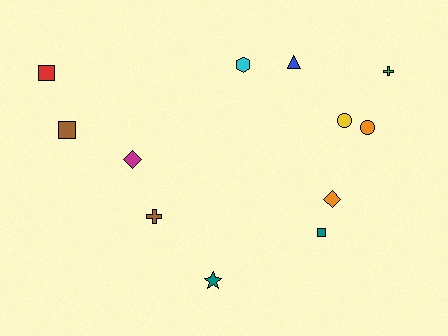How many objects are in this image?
There are 12 objects.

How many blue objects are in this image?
There is 1 blue object.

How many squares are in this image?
There are 3 squares.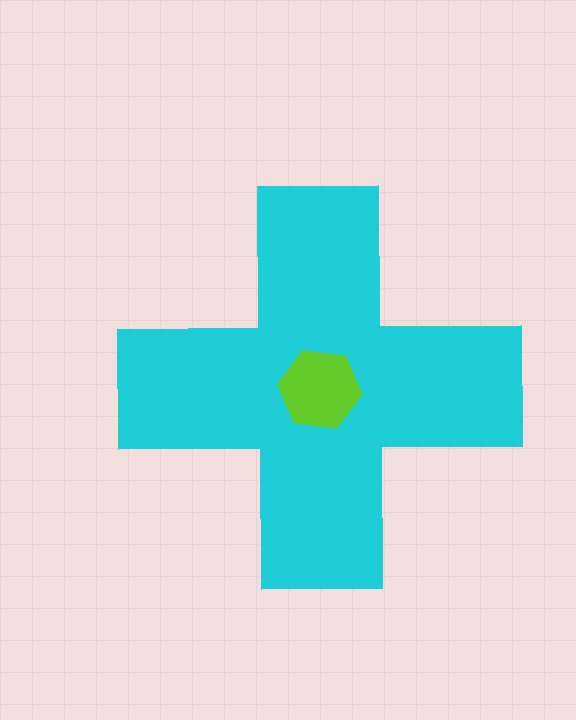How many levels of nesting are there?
2.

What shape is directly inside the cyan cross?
The lime hexagon.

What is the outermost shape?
The cyan cross.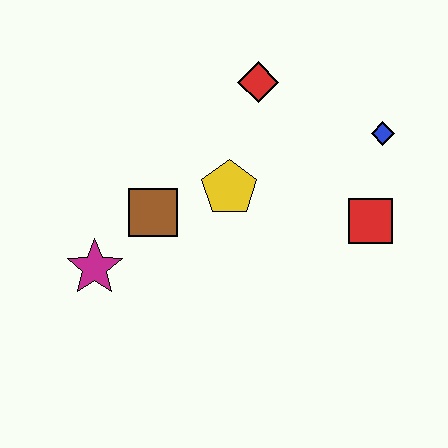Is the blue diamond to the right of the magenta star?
Yes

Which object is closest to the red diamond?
The yellow pentagon is closest to the red diamond.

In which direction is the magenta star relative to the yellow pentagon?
The magenta star is to the left of the yellow pentagon.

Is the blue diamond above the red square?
Yes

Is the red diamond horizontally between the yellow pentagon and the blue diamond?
Yes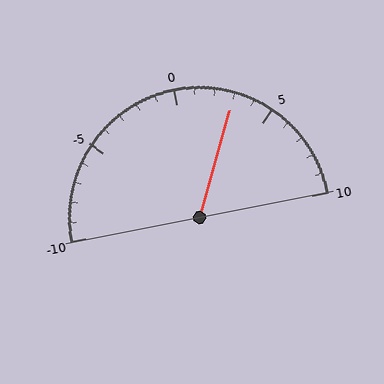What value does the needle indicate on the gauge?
The needle indicates approximately 3.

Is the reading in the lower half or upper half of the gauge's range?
The reading is in the upper half of the range (-10 to 10).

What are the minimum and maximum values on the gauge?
The gauge ranges from -10 to 10.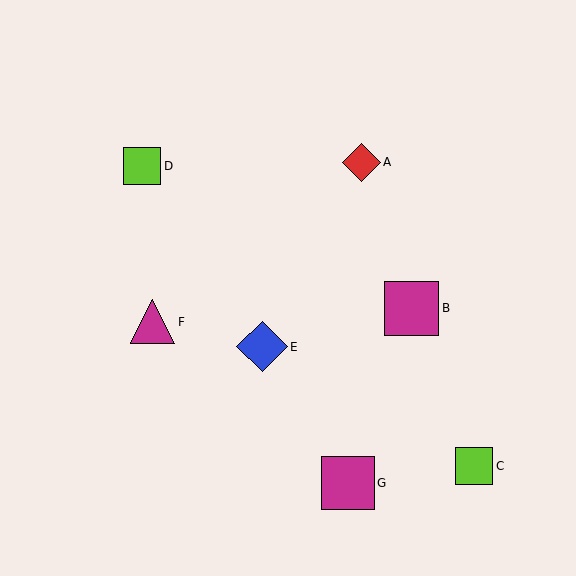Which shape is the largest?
The magenta square (labeled B) is the largest.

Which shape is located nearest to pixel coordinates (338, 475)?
The magenta square (labeled G) at (348, 483) is nearest to that location.